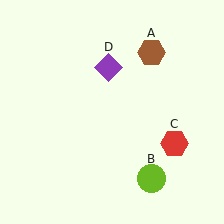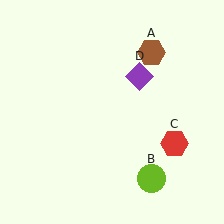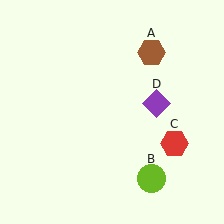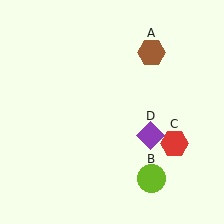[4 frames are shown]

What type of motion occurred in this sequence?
The purple diamond (object D) rotated clockwise around the center of the scene.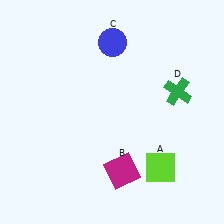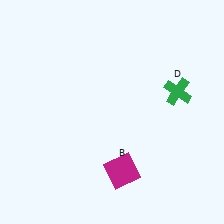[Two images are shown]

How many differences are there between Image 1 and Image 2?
There are 2 differences between the two images.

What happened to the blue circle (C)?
The blue circle (C) was removed in Image 2. It was in the top-right area of Image 1.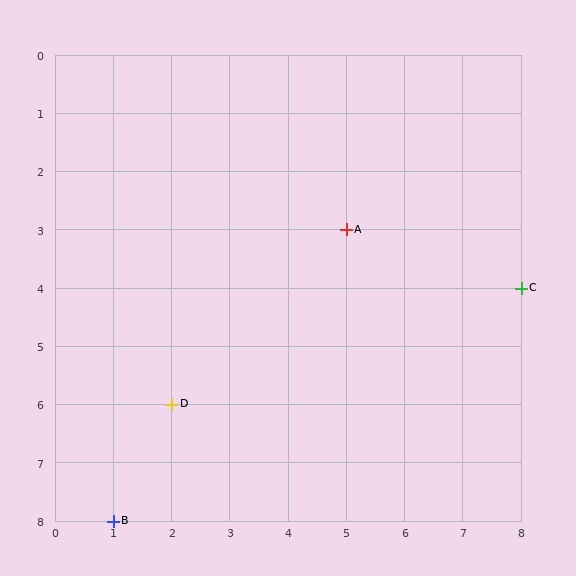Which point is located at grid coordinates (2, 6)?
Point D is at (2, 6).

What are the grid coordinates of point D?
Point D is at grid coordinates (2, 6).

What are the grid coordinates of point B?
Point B is at grid coordinates (1, 8).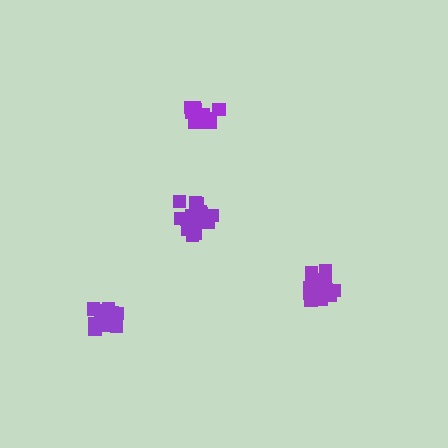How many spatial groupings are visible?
There are 4 spatial groupings.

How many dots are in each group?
Group 1: 17 dots, Group 2: 19 dots, Group 3: 14 dots, Group 4: 14 dots (64 total).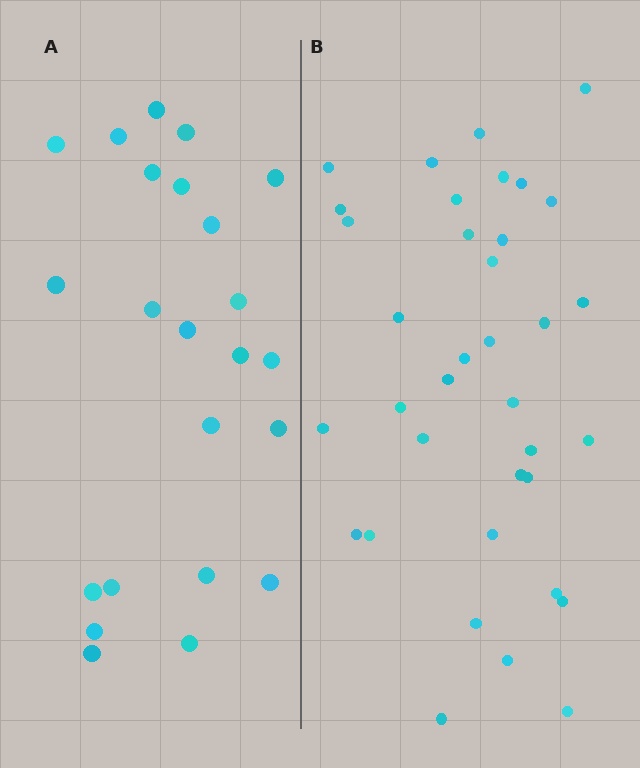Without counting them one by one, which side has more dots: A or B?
Region B (the right region) has more dots.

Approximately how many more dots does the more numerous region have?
Region B has approximately 15 more dots than region A.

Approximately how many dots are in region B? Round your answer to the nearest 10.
About 40 dots. (The exact count is 36, which rounds to 40.)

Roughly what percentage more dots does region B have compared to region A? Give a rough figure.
About 55% more.